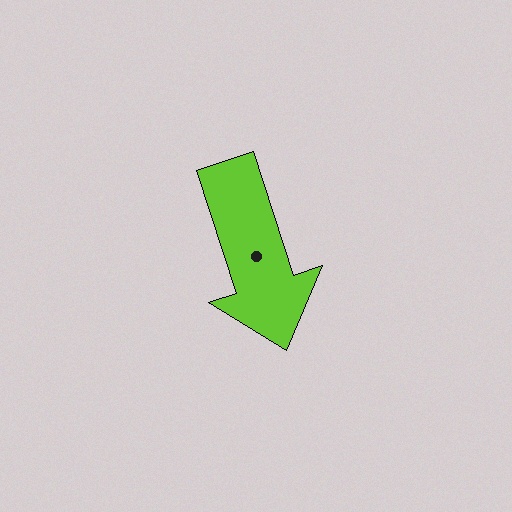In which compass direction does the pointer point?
South.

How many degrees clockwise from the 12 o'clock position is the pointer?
Approximately 162 degrees.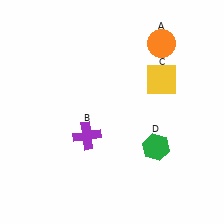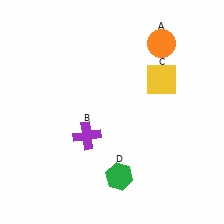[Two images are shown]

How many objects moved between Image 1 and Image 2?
1 object moved between the two images.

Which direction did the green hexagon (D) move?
The green hexagon (D) moved left.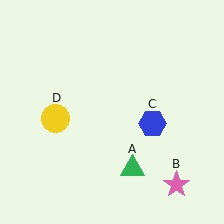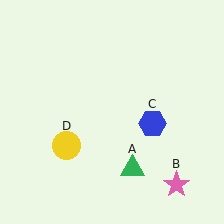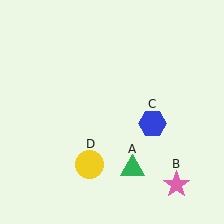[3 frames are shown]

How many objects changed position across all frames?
1 object changed position: yellow circle (object D).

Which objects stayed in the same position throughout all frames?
Green triangle (object A) and pink star (object B) and blue hexagon (object C) remained stationary.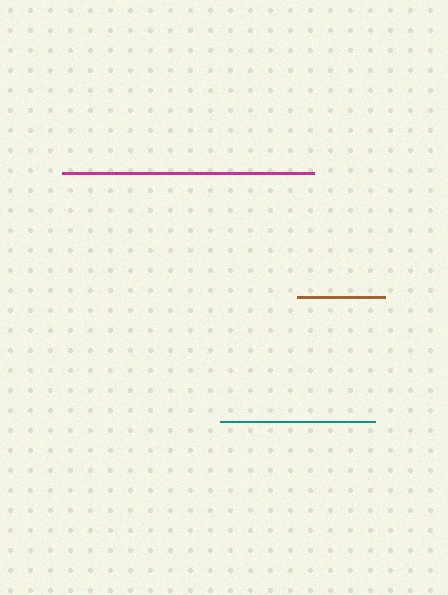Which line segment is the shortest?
The brown line is the shortest at approximately 87 pixels.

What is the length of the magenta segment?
The magenta segment is approximately 252 pixels long.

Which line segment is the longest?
The magenta line is the longest at approximately 252 pixels.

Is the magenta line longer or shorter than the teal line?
The magenta line is longer than the teal line.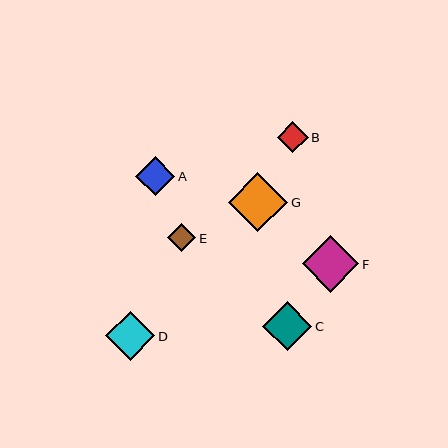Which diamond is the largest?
Diamond G is the largest with a size of approximately 59 pixels.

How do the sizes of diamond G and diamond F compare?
Diamond G and diamond F are approximately the same size.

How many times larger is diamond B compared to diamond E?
Diamond B is approximately 1.1 times the size of diamond E.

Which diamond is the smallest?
Diamond E is the smallest with a size of approximately 28 pixels.